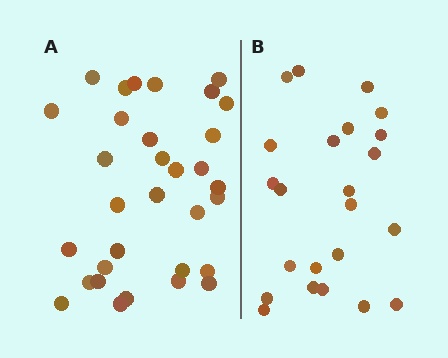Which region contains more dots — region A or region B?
Region A (the left region) has more dots.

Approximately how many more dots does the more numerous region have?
Region A has roughly 8 or so more dots than region B.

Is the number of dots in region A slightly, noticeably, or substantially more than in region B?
Region A has noticeably more, but not dramatically so. The ratio is roughly 1.4 to 1.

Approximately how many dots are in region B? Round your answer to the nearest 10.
About 20 dots. (The exact count is 23, which rounds to 20.)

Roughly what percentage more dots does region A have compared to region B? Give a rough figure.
About 40% more.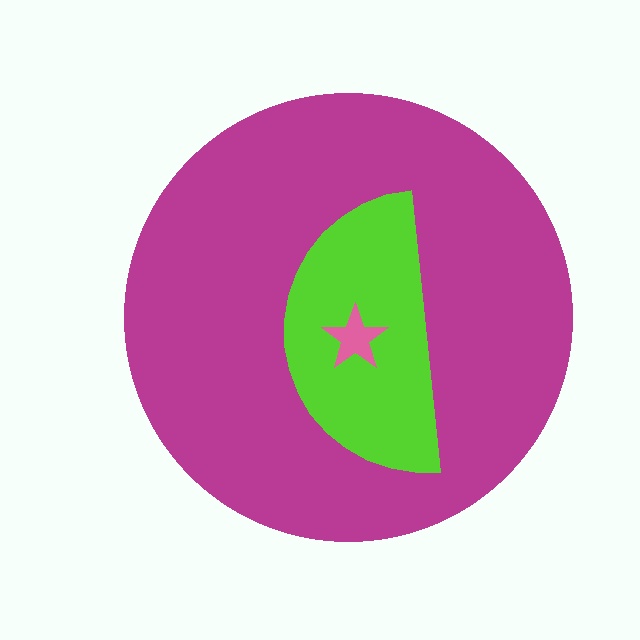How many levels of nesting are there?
3.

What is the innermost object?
The pink star.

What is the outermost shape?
The magenta circle.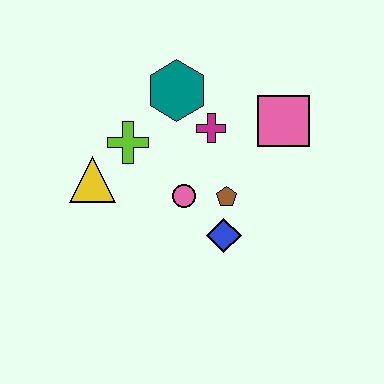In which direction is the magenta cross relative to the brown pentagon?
The magenta cross is above the brown pentagon.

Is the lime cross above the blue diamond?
Yes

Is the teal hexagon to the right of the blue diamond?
No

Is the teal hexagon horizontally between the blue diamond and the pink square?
No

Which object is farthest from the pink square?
The yellow triangle is farthest from the pink square.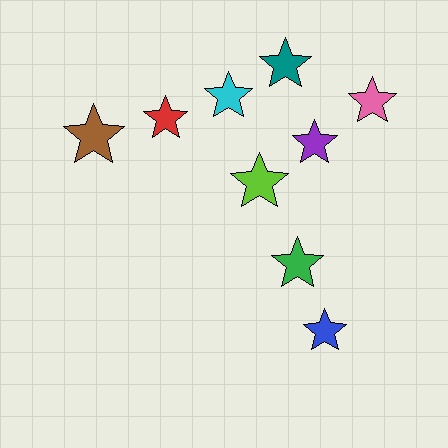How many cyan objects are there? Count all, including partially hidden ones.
There is 1 cyan object.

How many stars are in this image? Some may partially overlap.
There are 9 stars.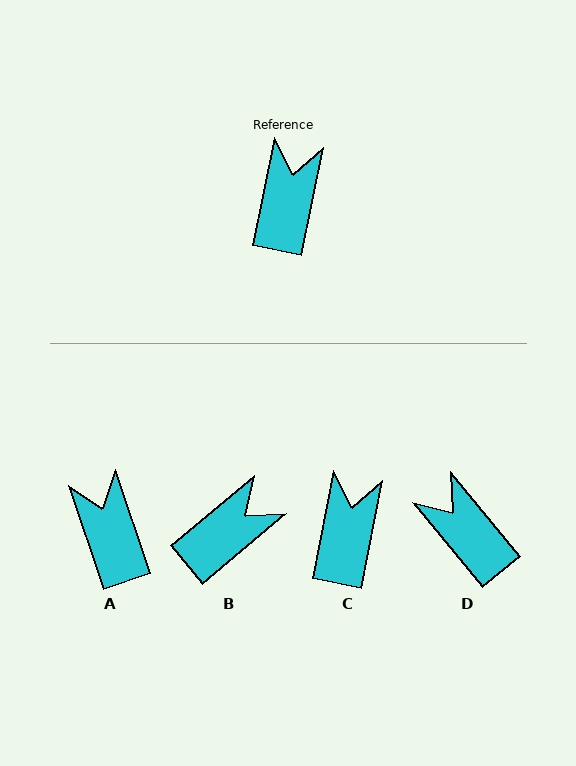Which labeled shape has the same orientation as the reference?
C.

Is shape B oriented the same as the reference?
No, it is off by about 39 degrees.